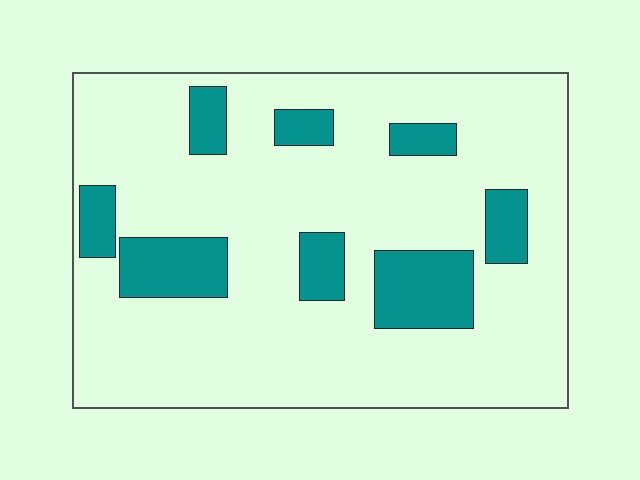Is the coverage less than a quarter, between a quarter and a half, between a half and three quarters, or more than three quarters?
Less than a quarter.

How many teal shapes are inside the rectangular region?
8.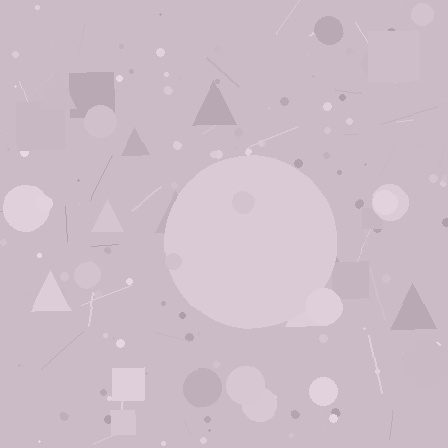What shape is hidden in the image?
A circle is hidden in the image.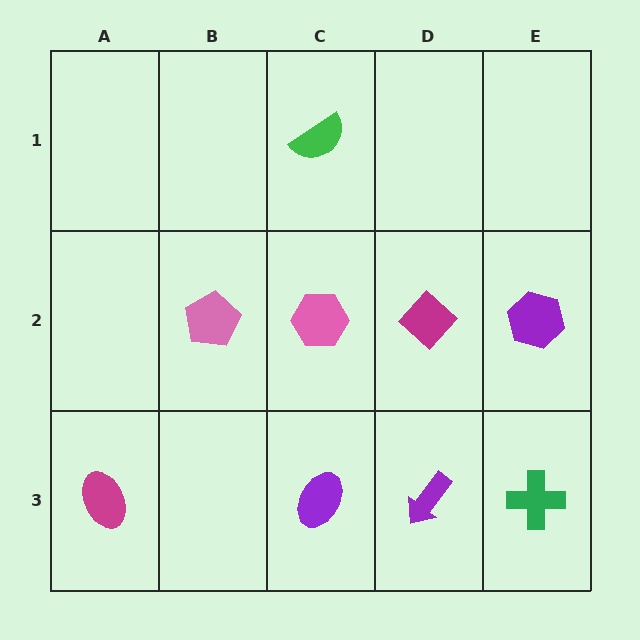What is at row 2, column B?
A pink pentagon.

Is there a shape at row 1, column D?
No, that cell is empty.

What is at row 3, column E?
A green cross.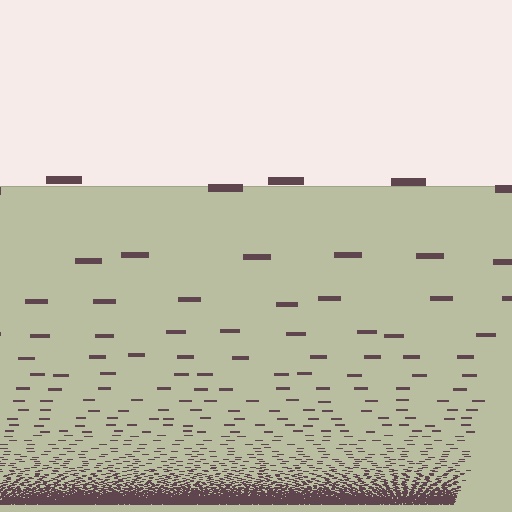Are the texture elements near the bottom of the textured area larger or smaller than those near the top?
Smaller. The gradient is inverted — elements near the bottom are smaller and denser.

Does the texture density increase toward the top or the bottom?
Density increases toward the bottom.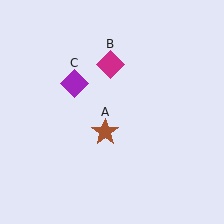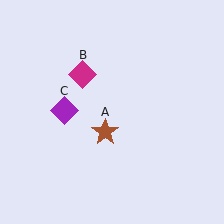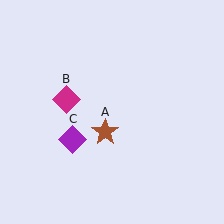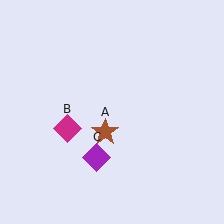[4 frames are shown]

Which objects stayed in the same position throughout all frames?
Brown star (object A) remained stationary.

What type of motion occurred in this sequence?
The magenta diamond (object B), purple diamond (object C) rotated counterclockwise around the center of the scene.